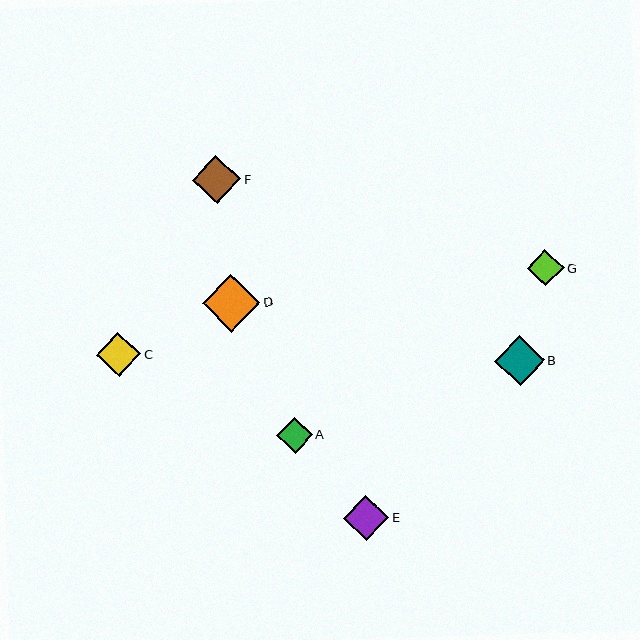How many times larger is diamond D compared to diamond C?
Diamond D is approximately 1.3 times the size of diamond C.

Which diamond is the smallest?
Diamond A is the smallest with a size of approximately 36 pixels.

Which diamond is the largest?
Diamond D is the largest with a size of approximately 58 pixels.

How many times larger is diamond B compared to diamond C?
Diamond B is approximately 1.1 times the size of diamond C.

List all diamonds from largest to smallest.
From largest to smallest: D, B, F, E, C, G, A.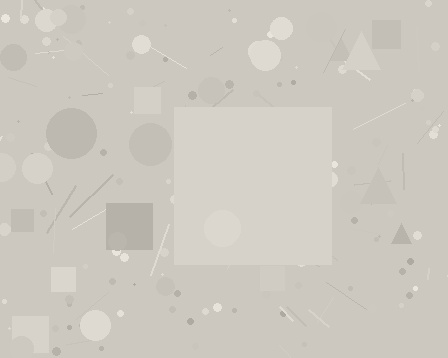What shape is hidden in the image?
A square is hidden in the image.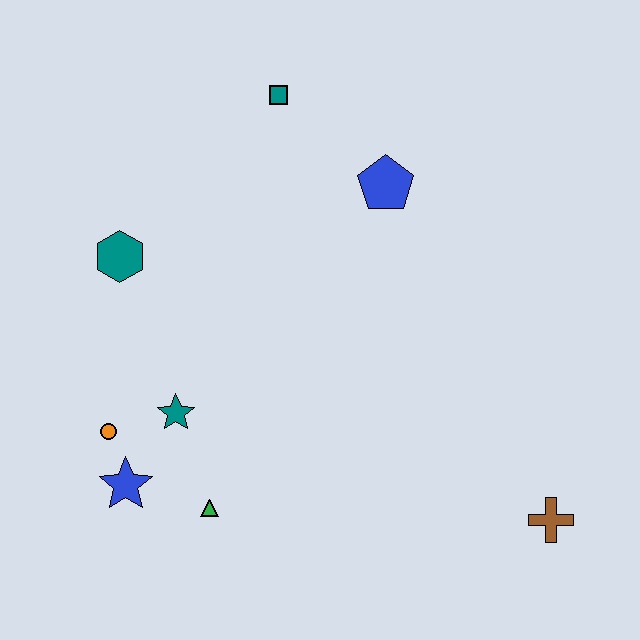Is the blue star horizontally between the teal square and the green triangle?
No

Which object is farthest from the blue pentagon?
The blue star is farthest from the blue pentagon.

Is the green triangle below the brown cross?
No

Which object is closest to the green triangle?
The blue star is closest to the green triangle.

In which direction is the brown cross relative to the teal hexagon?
The brown cross is to the right of the teal hexagon.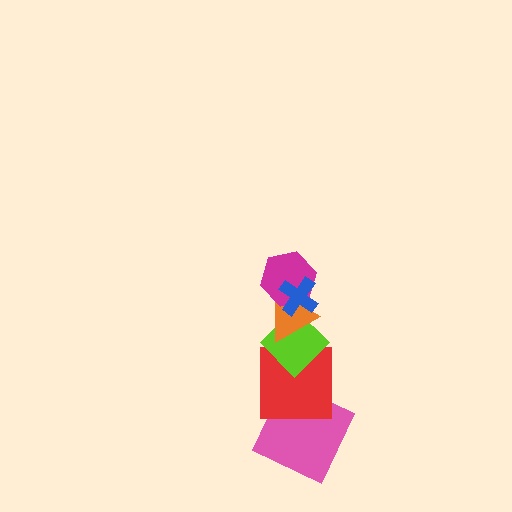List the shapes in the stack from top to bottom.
From top to bottom: the blue cross, the magenta hexagon, the orange triangle, the lime diamond, the red square, the pink square.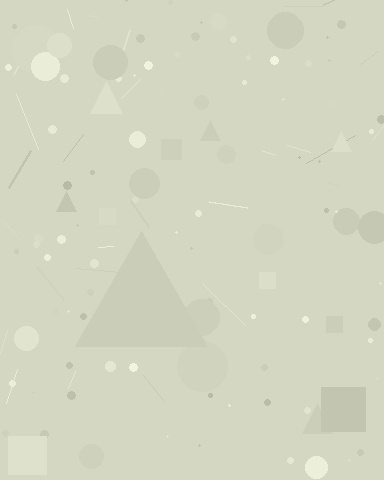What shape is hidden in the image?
A triangle is hidden in the image.